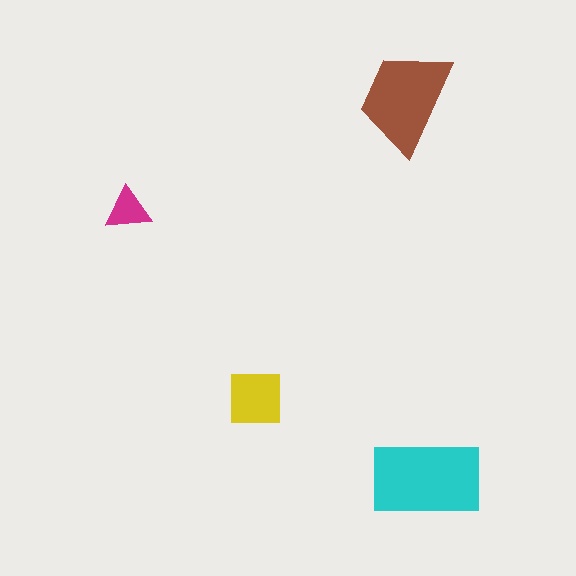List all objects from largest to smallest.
The cyan rectangle, the brown trapezoid, the yellow square, the magenta triangle.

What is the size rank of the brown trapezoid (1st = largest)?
2nd.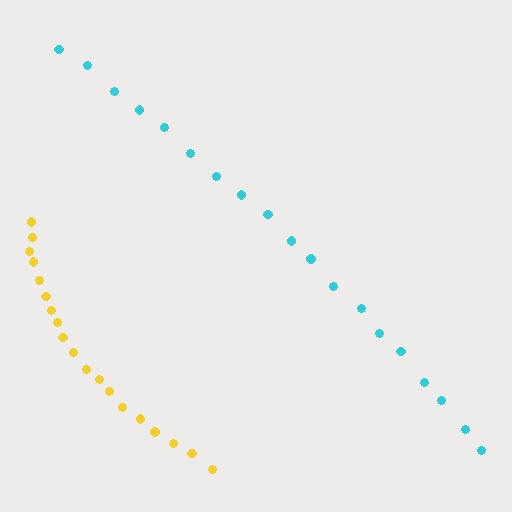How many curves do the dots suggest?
There are 2 distinct paths.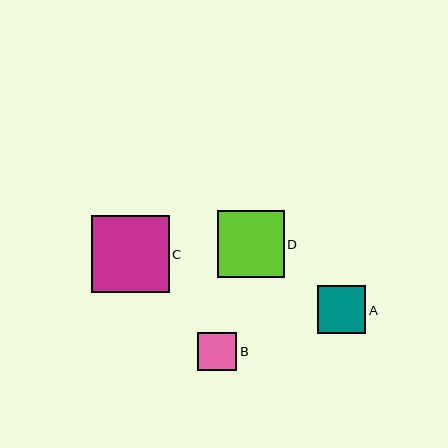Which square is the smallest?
Square B is the smallest with a size of approximately 39 pixels.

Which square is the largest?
Square C is the largest with a size of approximately 77 pixels.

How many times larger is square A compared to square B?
Square A is approximately 1.2 times the size of square B.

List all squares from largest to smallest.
From largest to smallest: C, D, A, B.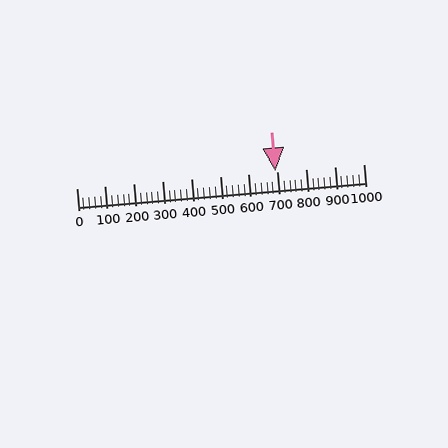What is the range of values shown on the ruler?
The ruler shows values from 0 to 1000.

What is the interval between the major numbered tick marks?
The major tick marks are spaced 100 units apart.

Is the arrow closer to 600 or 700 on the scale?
The arrow is closer to 700.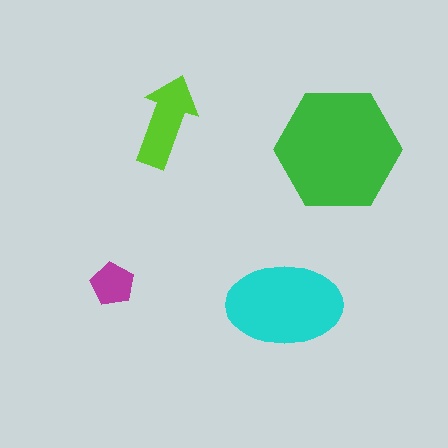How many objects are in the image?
There are 4 objects in the image.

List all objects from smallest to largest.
The magenta pentagon, the lime arrow, the cyan ellipse, the green hexagon.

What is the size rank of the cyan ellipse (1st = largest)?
2nd.